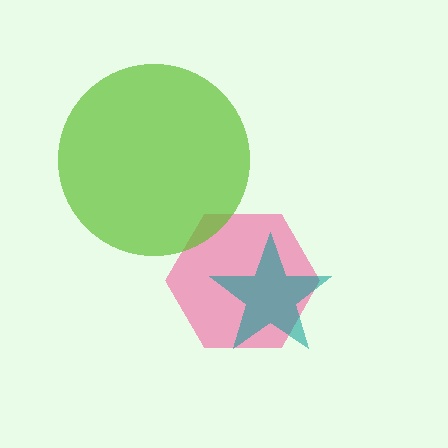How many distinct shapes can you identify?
There are 3 distinct shapes: a pink hexagon, a lime circle, a teal star.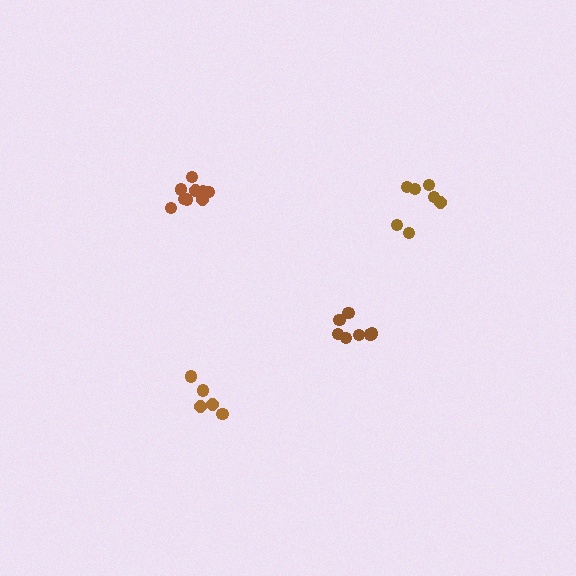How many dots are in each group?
Group 1: 5 dots, Group 2: 9 dots, Group 3: 7 dots, Group 4: 8 dots (29 total).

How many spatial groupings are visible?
There are 4 spatial groupings.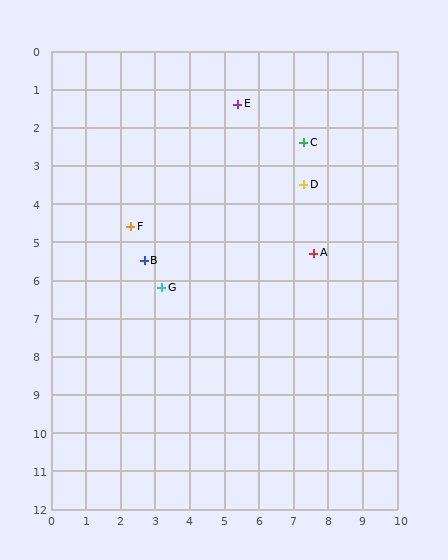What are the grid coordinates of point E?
Point E is at approximately (5.4, 1.4).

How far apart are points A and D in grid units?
Points A and D are about 1.8 grid units apart.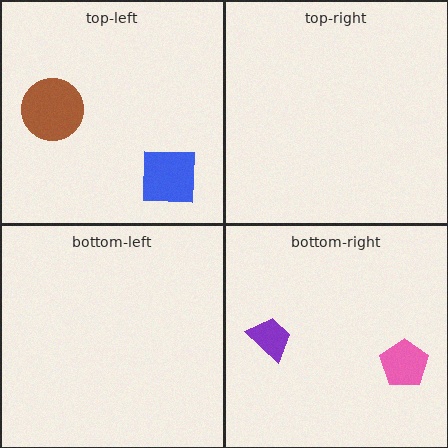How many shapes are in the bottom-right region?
2.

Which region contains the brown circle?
The top-left region.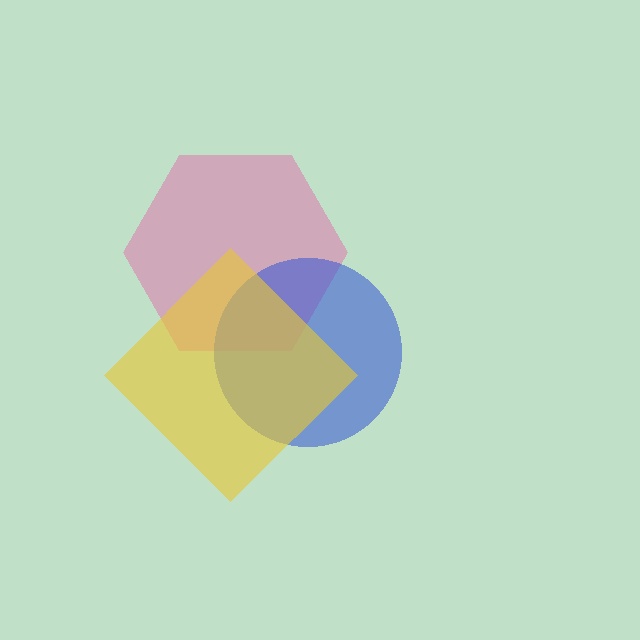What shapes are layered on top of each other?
The layered shapes are: a pink hexagon, a blue circle, a yellow diamond.